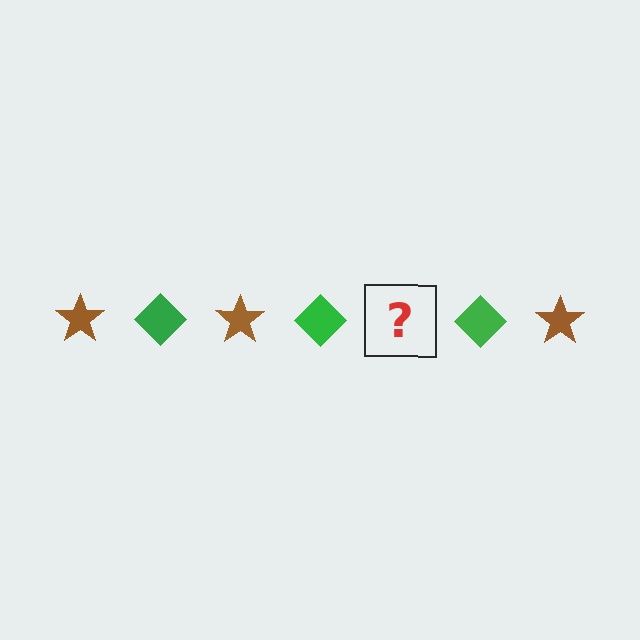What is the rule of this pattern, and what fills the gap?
The rule is that the pattern alternates between brown star and green diamond. The gap should be filled with a brown star.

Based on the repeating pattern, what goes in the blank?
The blank should be a brown star.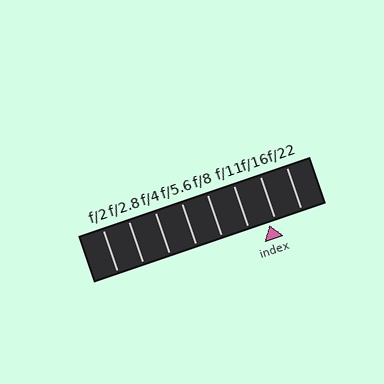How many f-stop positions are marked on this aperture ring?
There are 8 f-stop positions marked.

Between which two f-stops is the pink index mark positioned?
The index mark is between f/11 and f/16.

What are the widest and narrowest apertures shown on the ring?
The widest aperture shown is f/2 and the narrowest is f/22.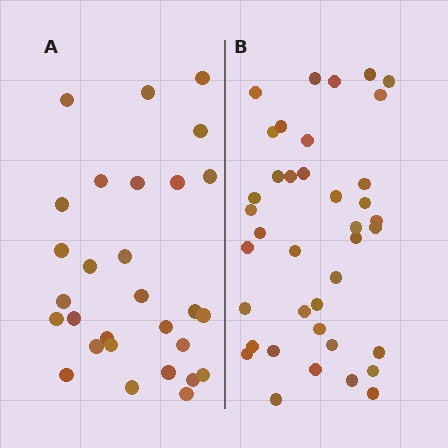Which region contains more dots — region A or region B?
Region B (the right region) has more dots.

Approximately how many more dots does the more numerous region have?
Region B has roughly 10 or so more dots than region A.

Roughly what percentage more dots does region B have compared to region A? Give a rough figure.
About 35% more.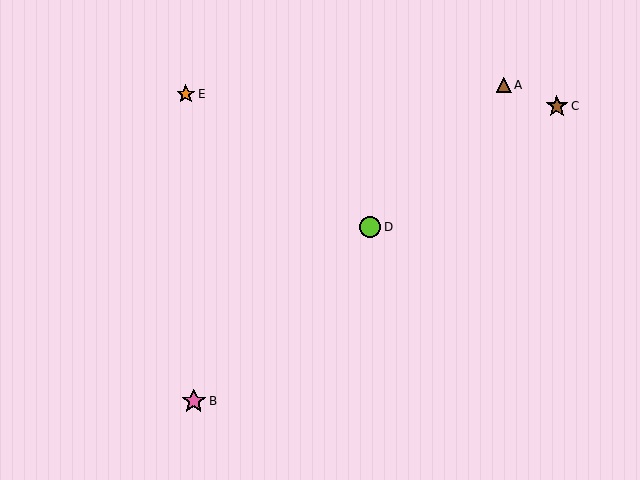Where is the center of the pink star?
The center of the pink star is at (194, 401).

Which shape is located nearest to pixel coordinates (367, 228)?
The lime circle (labeled D) at (370, 227) is nearest to that location.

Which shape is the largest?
The pink star (labeled B) is the largest.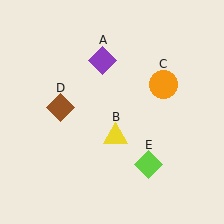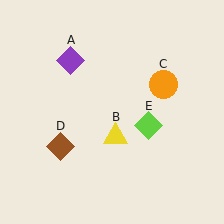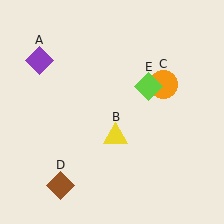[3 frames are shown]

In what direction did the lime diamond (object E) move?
The lime diamond (object E) moved up.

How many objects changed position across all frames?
3 objects changed position: purple diamond (object A), brown diamond (object D), lime diamond (object E).